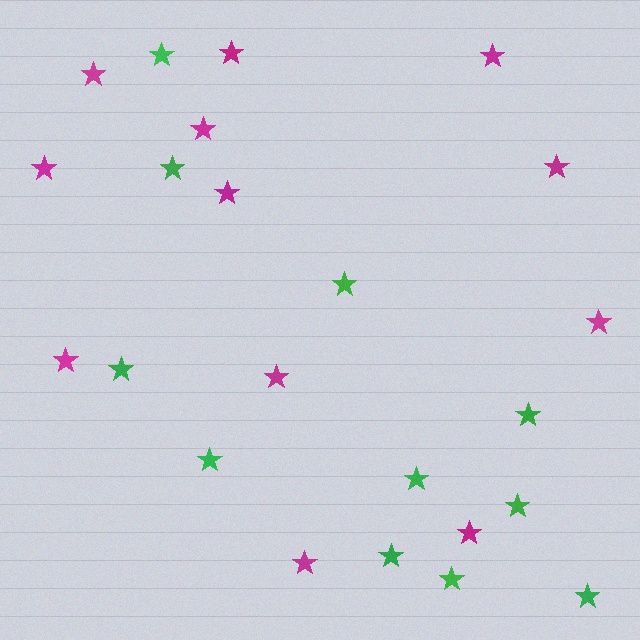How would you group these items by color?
There are 2 groups: one group of green stars (11) and one group of magenta stars (12).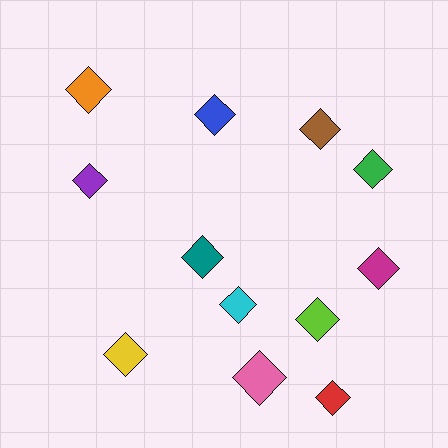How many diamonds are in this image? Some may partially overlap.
There are 12 diamonds.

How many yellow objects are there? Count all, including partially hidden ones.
There is 1 yellow object.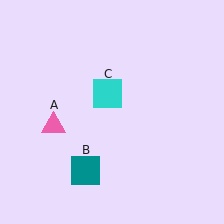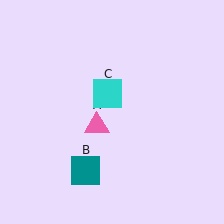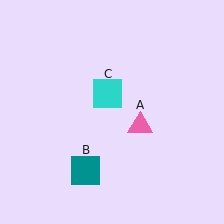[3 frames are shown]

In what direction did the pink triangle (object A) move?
The pink triangle (object A) moved right.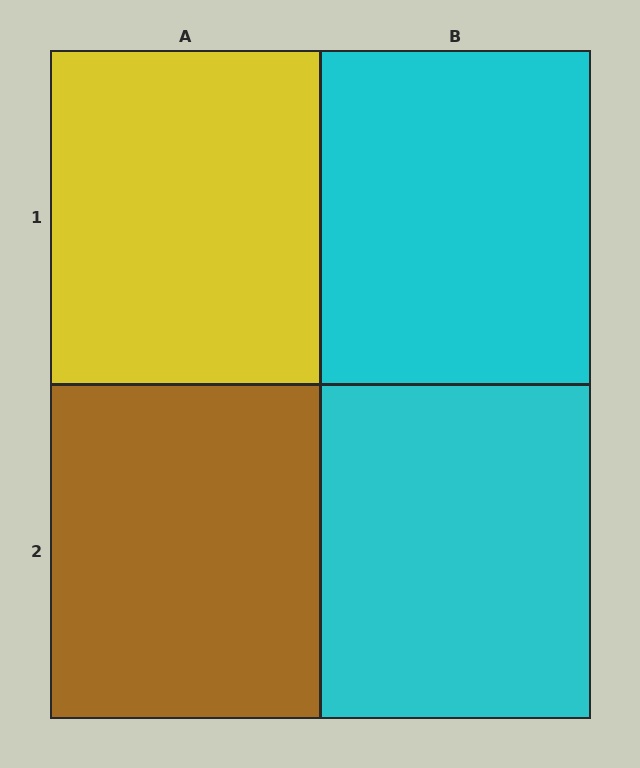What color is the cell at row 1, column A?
Yellow.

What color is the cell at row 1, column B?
Cyan.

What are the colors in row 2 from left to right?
Brown, cyan.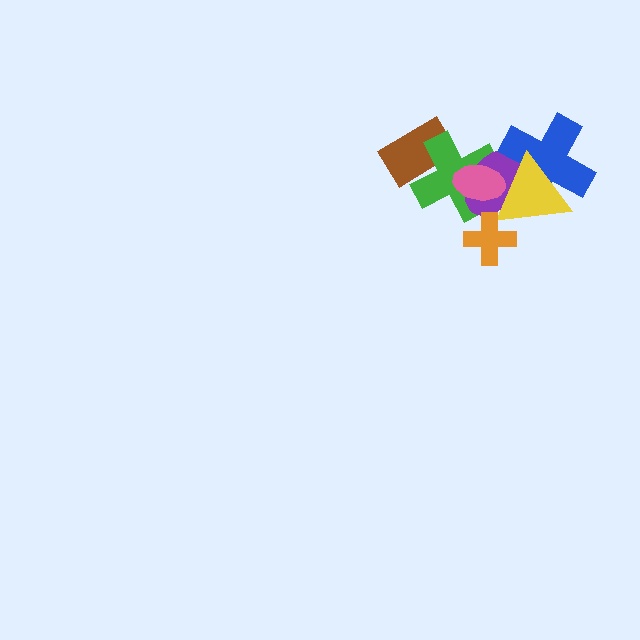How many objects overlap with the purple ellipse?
5 objects overlap with the purple ellipse.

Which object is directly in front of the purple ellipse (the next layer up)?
The pink ellipse is directly in front of the purple ellipse.